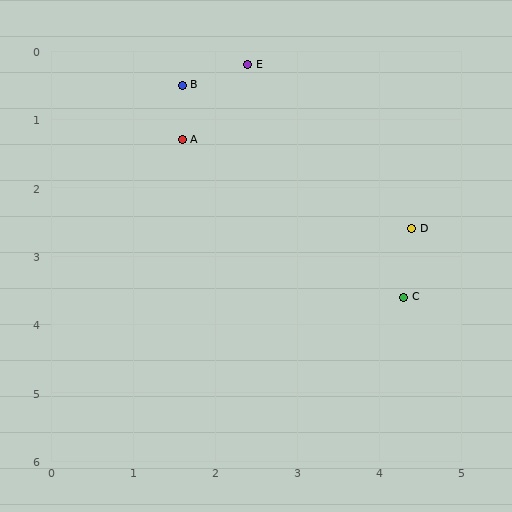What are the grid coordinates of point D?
Point D is at approximately (4.4, 2.6).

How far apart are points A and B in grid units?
Points A and B are about 0.8 grid units apart.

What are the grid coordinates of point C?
Point C is at approximately (4.3, 3.6).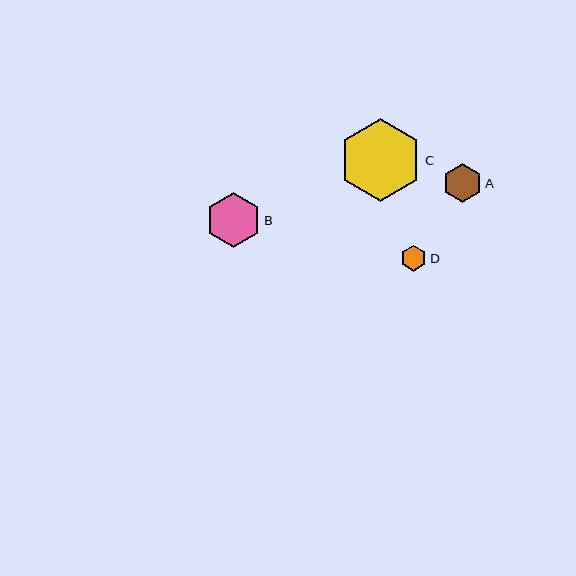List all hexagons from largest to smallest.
From largest to smallest: C, B, A, D.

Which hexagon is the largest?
Hexagon C is the largest with a size of approximately 83 pixels.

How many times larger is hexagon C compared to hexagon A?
Hexagon C is approximately 2.1 times the size of hexagon A.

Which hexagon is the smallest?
Hexagon D is the smallest with a size of approximately 26 pixels.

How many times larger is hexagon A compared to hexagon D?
Hexagon A is approximately 1.5 times the size of hexagon D.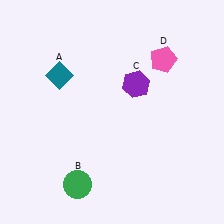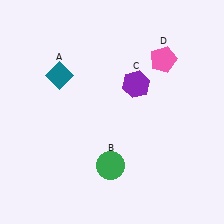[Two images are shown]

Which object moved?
The green circle (B) moved right.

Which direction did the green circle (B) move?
The green circle (B) moved right.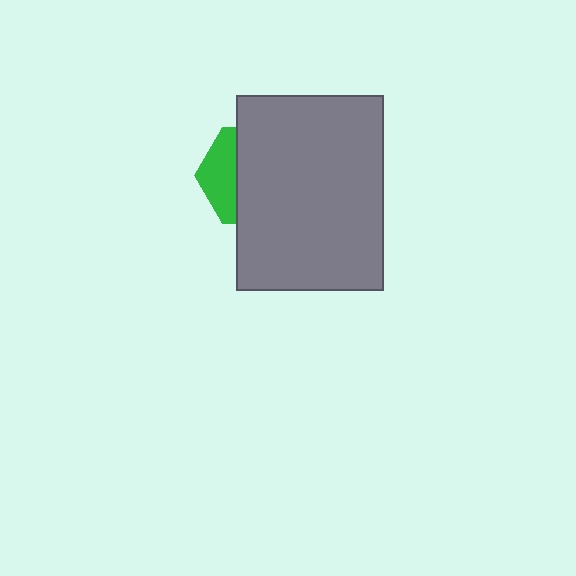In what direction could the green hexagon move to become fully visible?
The green hexagon could move left. That would shift it out from behind the gray rectangle entirely.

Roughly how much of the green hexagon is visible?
A small part of it is visible (roughly 33%).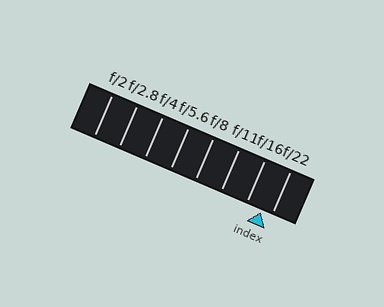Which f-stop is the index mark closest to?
The index mark is closest to f/22.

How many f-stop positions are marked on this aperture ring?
There are 8 f-stop positions marked.